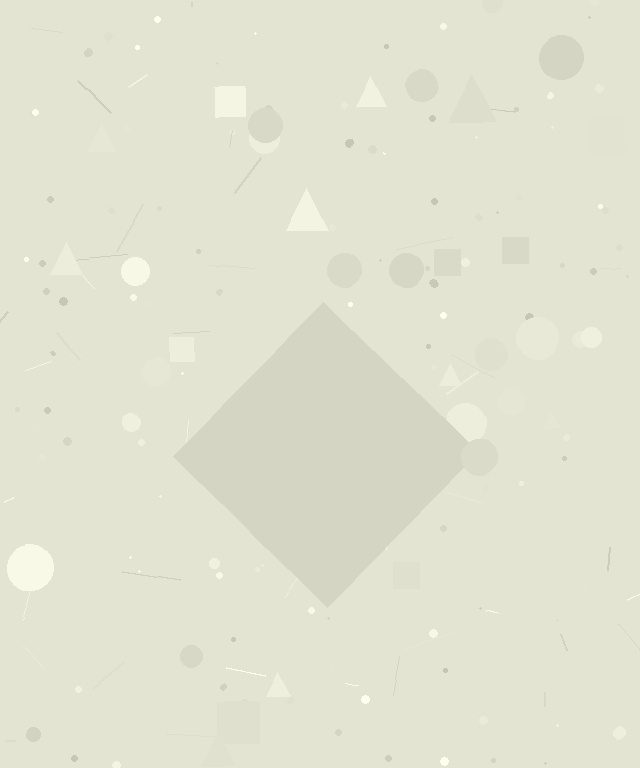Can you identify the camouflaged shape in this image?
The camouflaged shape is a diamond.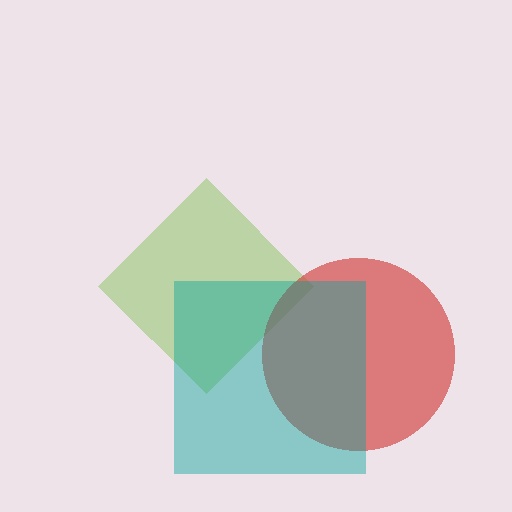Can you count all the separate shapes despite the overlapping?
Yes, there are 3 separate shapes.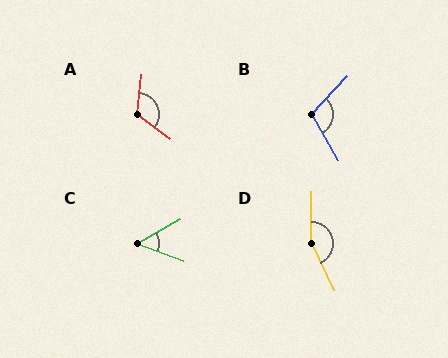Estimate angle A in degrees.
Approximately 120 degrees.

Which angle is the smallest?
C, at approximately 50 degrees.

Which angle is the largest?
D, at approximately 154 degrees.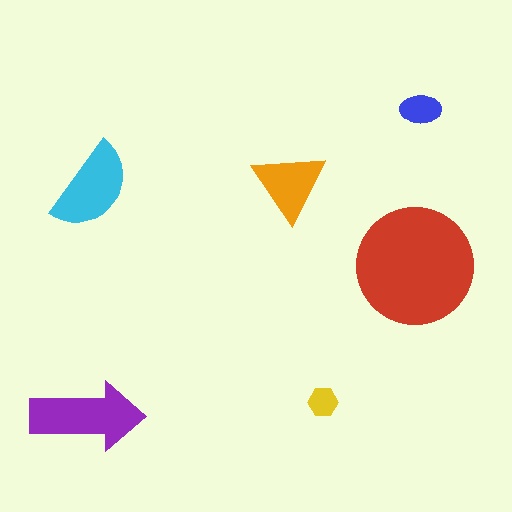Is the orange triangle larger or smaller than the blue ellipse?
Larger.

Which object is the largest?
The red circle.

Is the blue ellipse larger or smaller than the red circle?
Smaller.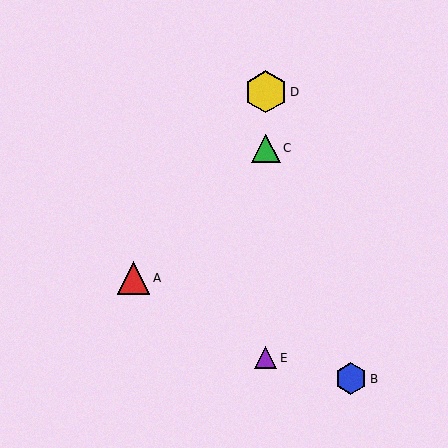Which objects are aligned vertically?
Objects C, D, E are aligned vertically.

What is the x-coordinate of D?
Object D is at x≈266.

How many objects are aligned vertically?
3 objects (C, D, E) are aligned vertically.